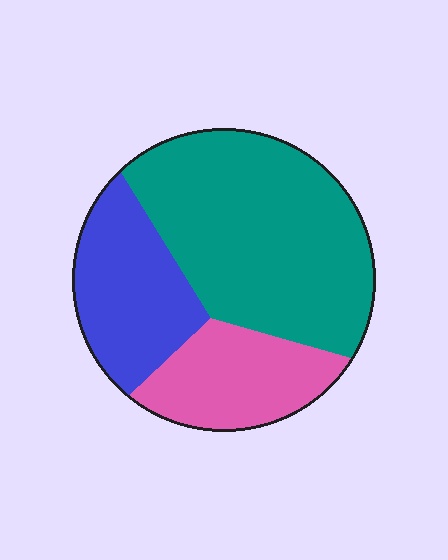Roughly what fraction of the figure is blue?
Blue covers around 25% of the figure.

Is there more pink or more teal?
Teal.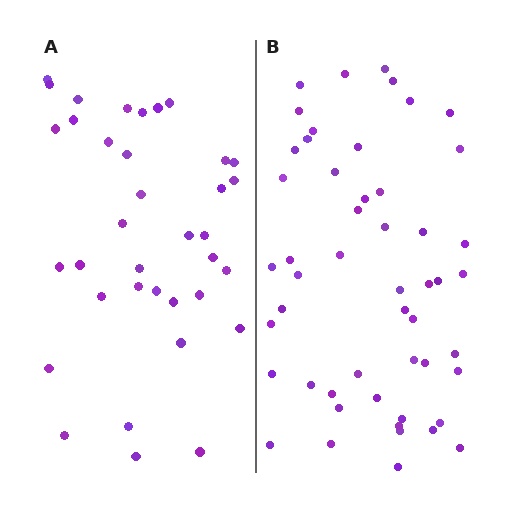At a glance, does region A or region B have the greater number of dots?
Region B (the right region) has more dots.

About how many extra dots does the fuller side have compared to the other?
Region B has approximately 15 more dots than region A.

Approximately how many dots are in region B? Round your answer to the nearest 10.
About 50 dots. (The exact count is 51, which rounds to 50.)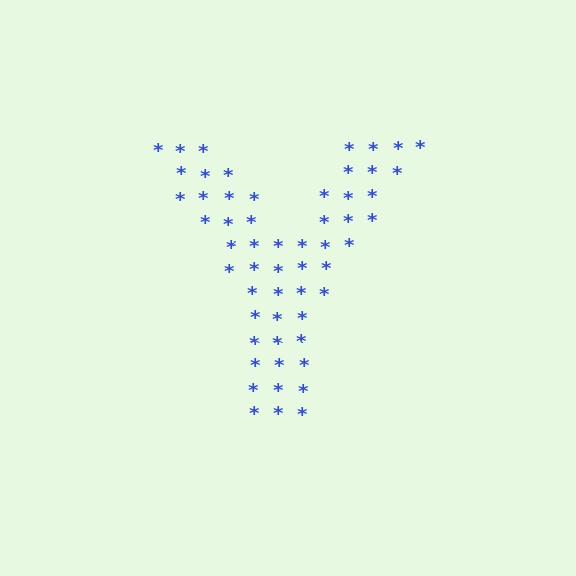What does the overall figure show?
The overall figure shows the letter Y.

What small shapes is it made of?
It is made of small asterisks.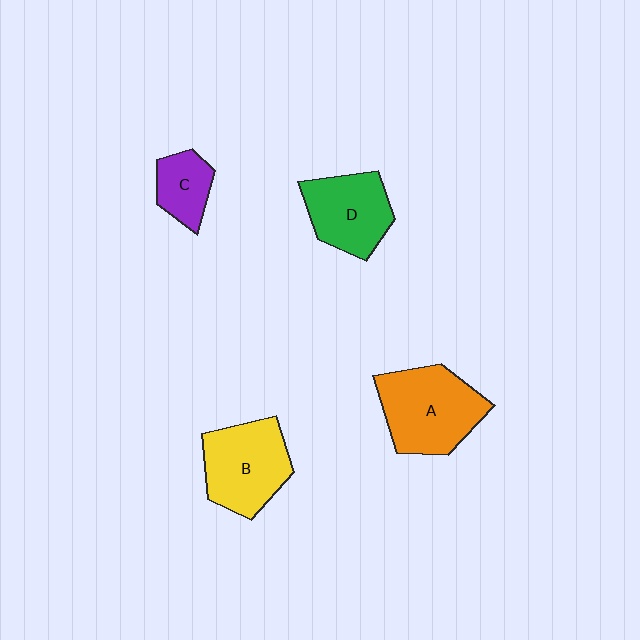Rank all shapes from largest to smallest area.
From largest to smallest: A (orange), B (yellow), D (green), C (purple).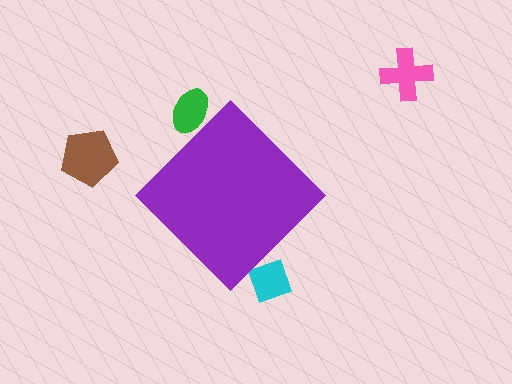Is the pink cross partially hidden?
No, the pink cross is fully visible.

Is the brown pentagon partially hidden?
No, the brown pentagon is fully visible.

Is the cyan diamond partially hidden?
Yes, the cyan diamond is partially hidden behind the purple diamond.